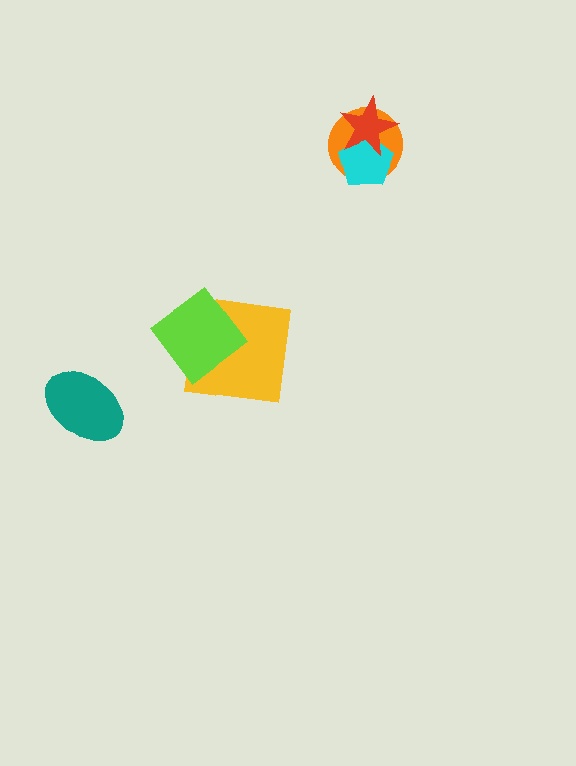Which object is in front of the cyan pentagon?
The red star is in front of the cyan pentagon.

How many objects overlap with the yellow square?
1 object overlaps with the yellow square.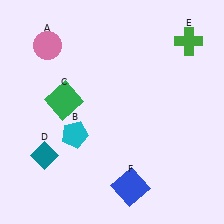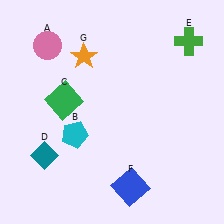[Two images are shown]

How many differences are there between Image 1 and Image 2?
There is 1 difference between the two images.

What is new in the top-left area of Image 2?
An orange star (G) was added in the top-left area of Image 2.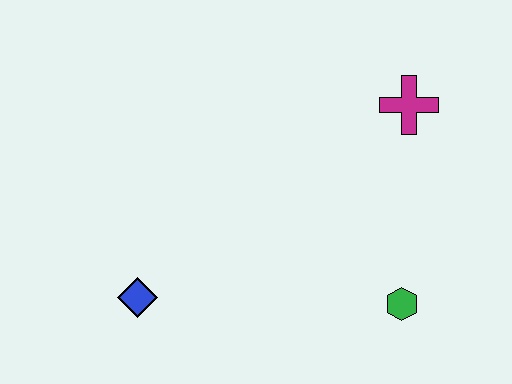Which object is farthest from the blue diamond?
The magenta cross is farthest from the blue diamond.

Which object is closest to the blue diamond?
The green hexagon is closest to the blue diamond.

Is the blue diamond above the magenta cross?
No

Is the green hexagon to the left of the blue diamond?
No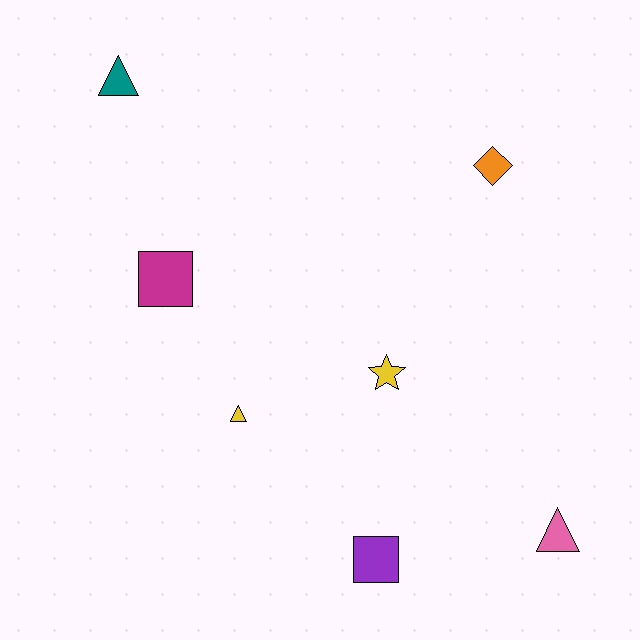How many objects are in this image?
There are 7 objects.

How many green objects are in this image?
There are no green objects.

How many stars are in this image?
There is 1 star.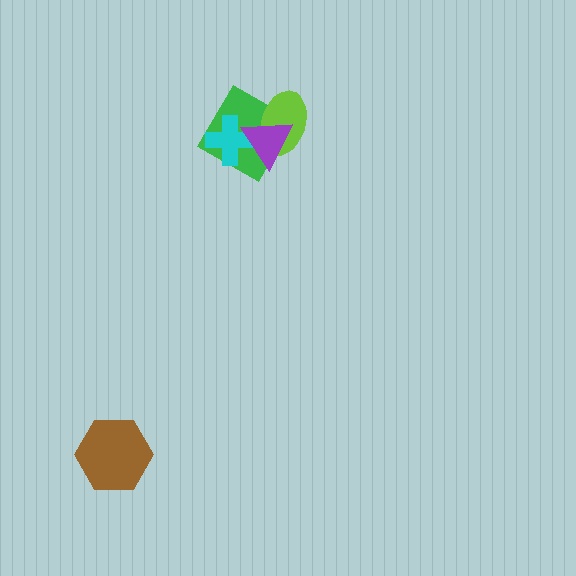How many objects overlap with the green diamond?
3 objects overlap with the green diamond.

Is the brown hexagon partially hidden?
No, no other shape covers it.